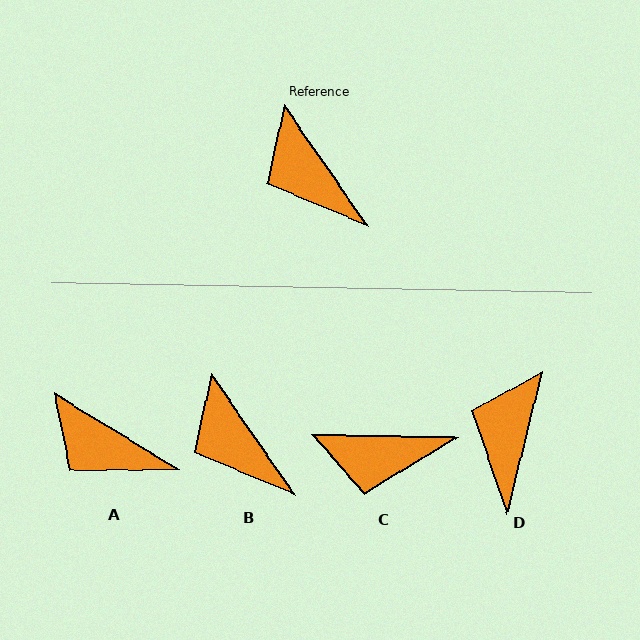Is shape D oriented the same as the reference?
No, it is off by about 48 degrees.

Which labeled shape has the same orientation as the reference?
B.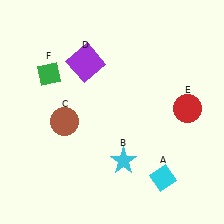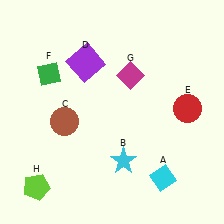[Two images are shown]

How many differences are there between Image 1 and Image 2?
There are 2 differences between the two images.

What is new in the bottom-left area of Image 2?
A lime pentagon (H) was added in the bottom-left area of Image 2.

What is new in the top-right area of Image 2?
A magenta diamond (G) was added in the top-right area of Image 2.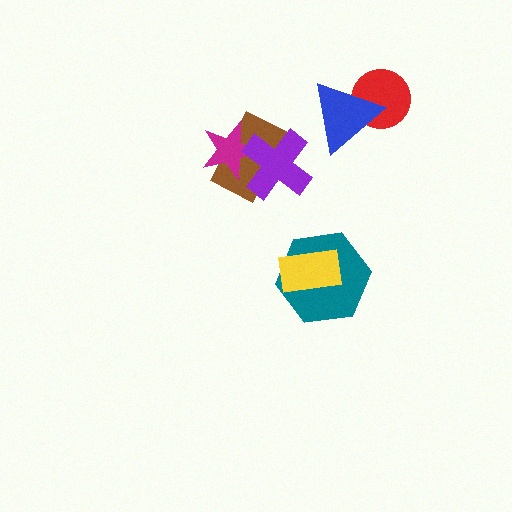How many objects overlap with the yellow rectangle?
1 object overlaps with the yellow rectangle.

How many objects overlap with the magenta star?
2 objects overlap with the magenta star.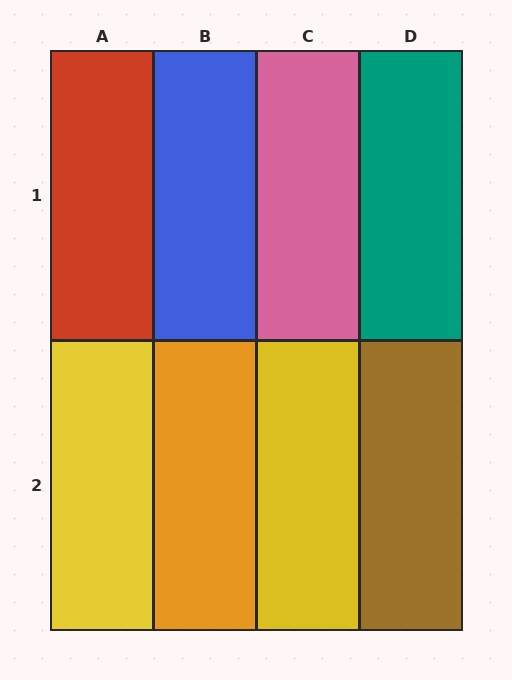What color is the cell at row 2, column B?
Orange.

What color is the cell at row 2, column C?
Yellow.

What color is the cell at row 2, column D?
Brown.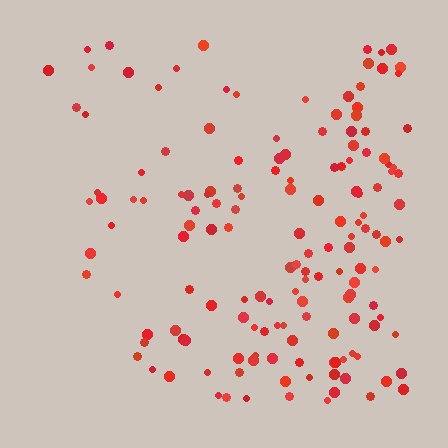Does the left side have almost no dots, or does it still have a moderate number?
Still a moderate number, just noticeably fewer than the right.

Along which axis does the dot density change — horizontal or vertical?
Horizontal.